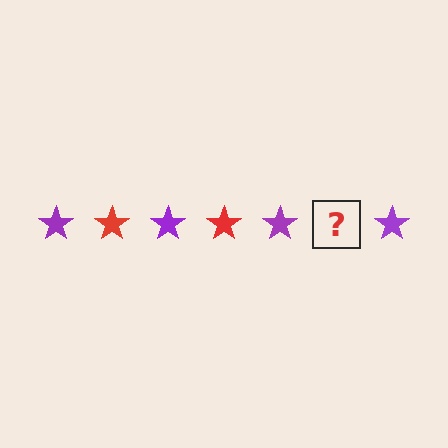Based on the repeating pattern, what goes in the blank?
The blank should be a red star.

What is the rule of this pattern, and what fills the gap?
The rule is that the pattern cycles through purple, red stars. The gap should be filled with a red star.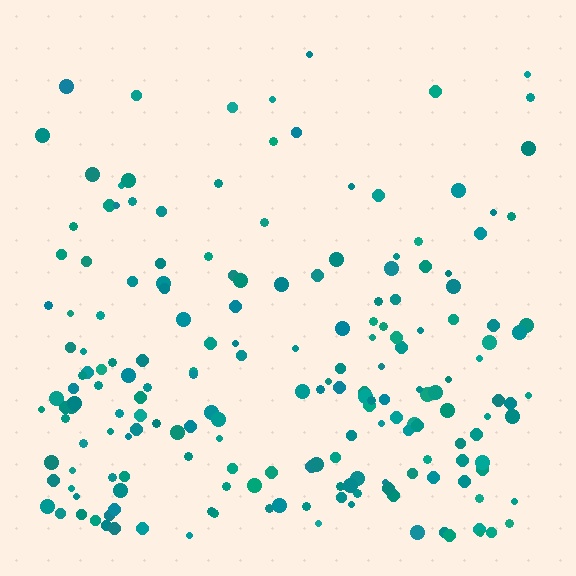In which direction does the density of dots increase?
From top to bottom, with the bottom side densest.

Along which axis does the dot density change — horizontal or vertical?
Vertical.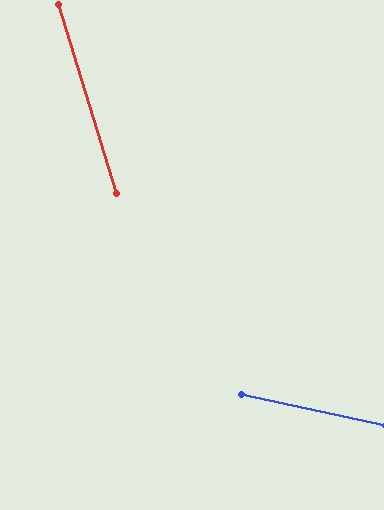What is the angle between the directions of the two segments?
Approximately 60 degrees.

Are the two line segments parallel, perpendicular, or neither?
Neither parallel nor perpendicular — they differ by about 60°.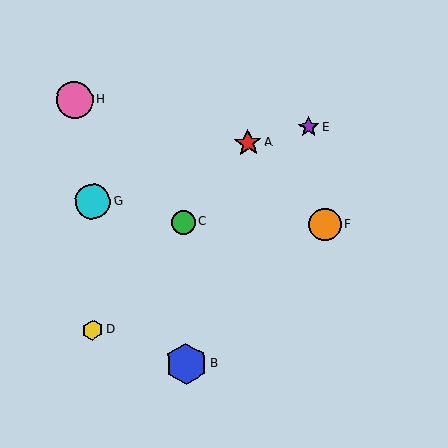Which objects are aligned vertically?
Objects B, C are aligned vertically.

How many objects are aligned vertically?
2 objects (B, C) are aligned vertically.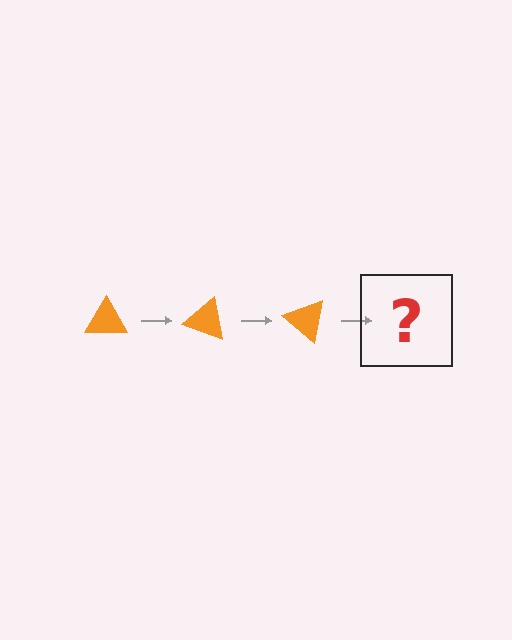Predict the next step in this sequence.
The next step is an orange triangle rotated 60 degrees.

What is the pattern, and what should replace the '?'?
The pattern is that the triangle rotates 20 degrees each step. The '?' should be an orange triangle rotated 60 degrees.